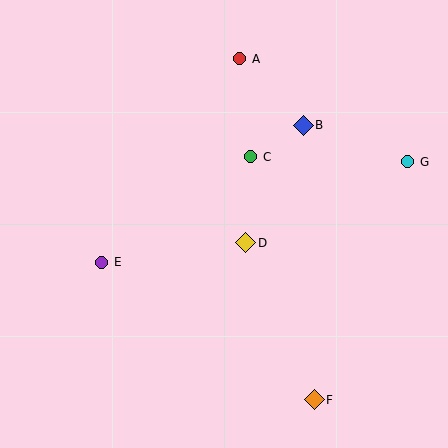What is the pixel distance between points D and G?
The distance between D and G is 181 pixels.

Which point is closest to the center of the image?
Point D at (246, 243) is closest to the center.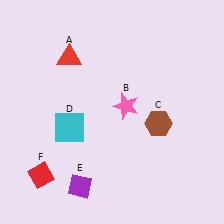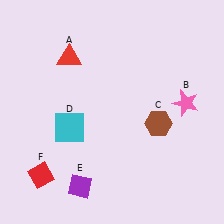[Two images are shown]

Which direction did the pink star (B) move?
The pink star (B) moved right.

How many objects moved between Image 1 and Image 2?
1 object moved between the two images.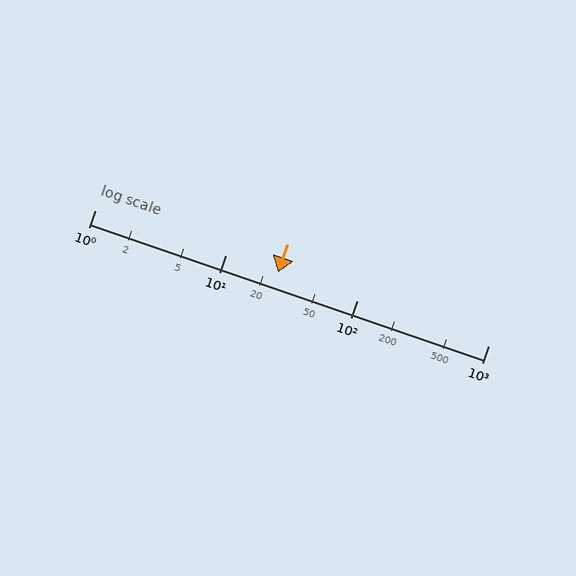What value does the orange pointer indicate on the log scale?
The pointer indicates approximately 25.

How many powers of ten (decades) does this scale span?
The scale spans 3 decades, from 1 to 1000.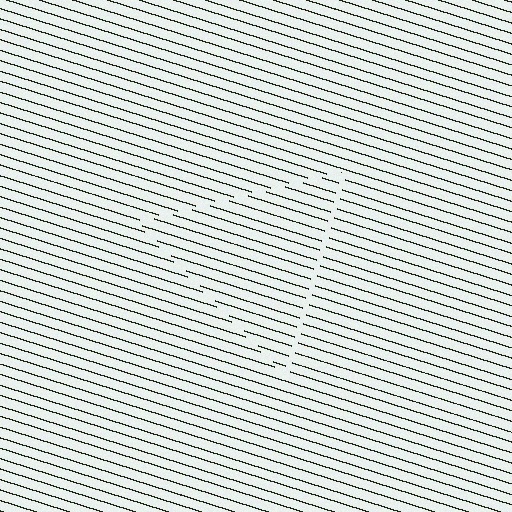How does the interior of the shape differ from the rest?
The interior of the shape contains the same grating, shifted by half a period — the contour is defined by the phase discontinuity where line-ends from the inner and outer gratings abut.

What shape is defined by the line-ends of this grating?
An illusory triangle. The interior of the shape contains the same grating, shifted by half a period — the contour is defined by the phase discontinuity where line-ends from the inner and outer gratings abut.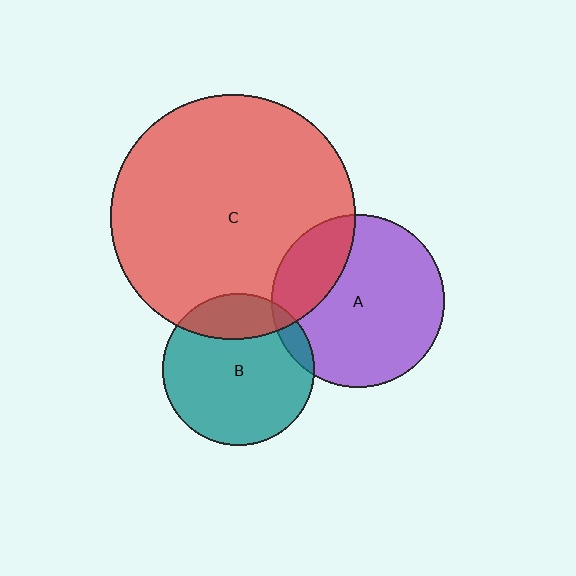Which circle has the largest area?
Circle C (red).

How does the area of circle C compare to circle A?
Approximately 2.0 times.